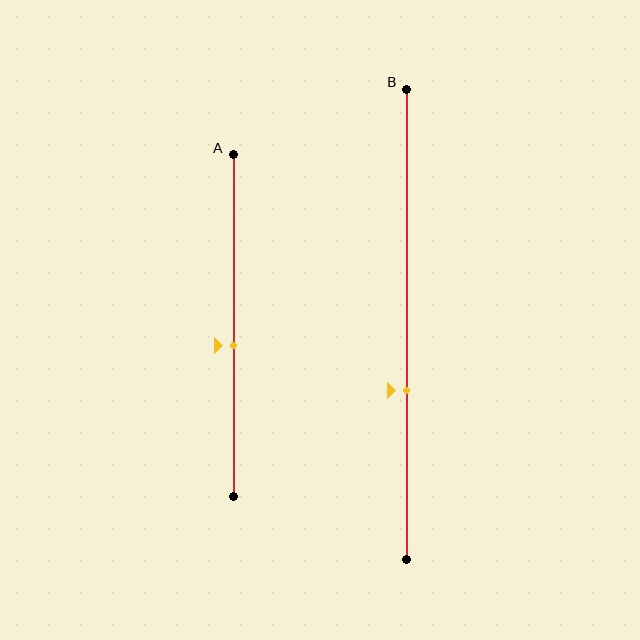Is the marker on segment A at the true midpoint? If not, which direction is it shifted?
No, the marker on segment A is shifted downward by about 6% of the segment length.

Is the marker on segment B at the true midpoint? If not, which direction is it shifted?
No, the marker on segment B is shifted downward by about 14% of the segment length.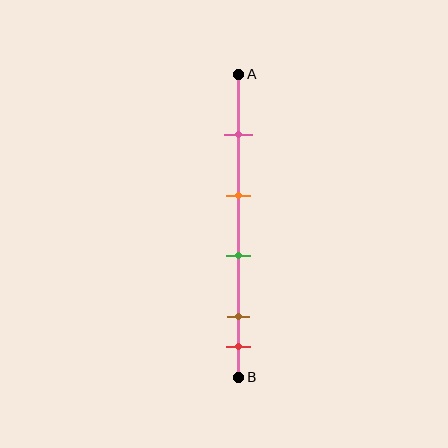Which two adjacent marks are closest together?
The brown and red marks are the closest adjacent pair.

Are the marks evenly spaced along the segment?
No, the marks are not evenly spaced.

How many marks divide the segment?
There are 5 marks dividing the segment.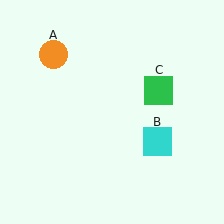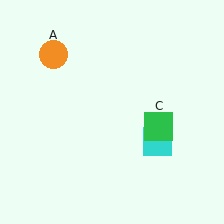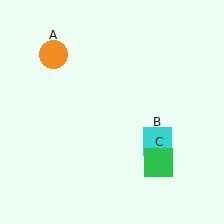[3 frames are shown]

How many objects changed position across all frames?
1 object changed position: green square (object C).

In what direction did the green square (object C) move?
The green square (object C) moved down.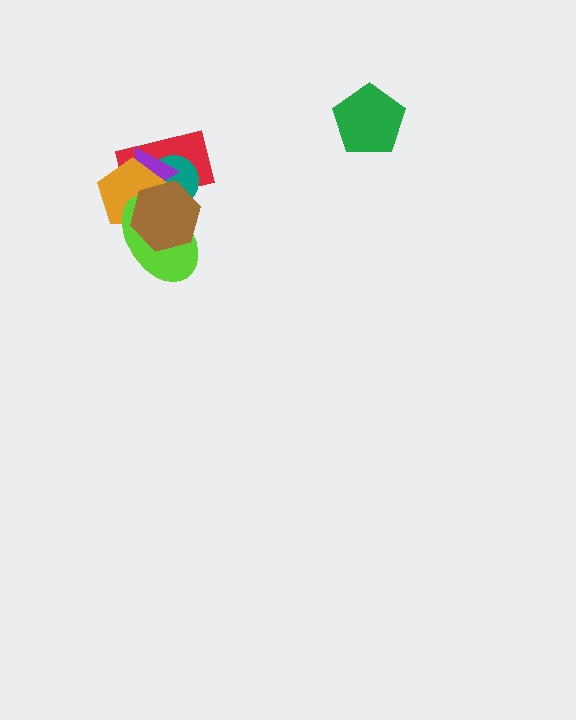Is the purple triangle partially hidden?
Yes, it is partially covered by another shape.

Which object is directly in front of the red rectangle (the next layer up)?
The teal circle is directly in front of the red rectangle.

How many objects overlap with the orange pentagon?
5 objects overlap with the orange pentagon.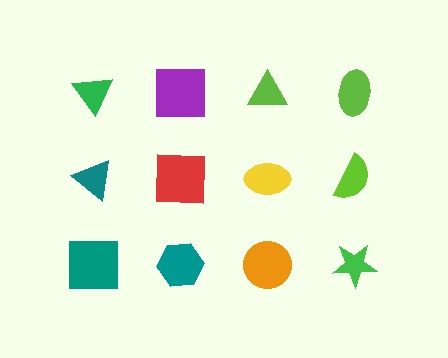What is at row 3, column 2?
A teal hexagon.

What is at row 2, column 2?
A red square.